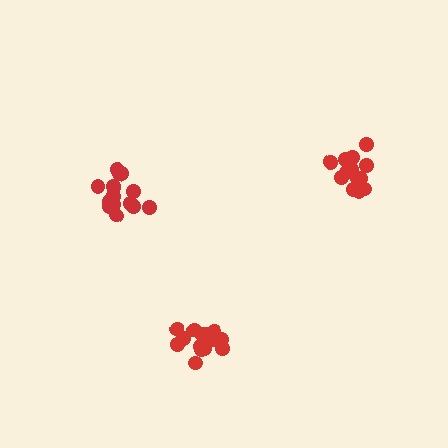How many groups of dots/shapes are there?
There are 3 groups.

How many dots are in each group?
Group 1: 15 dots, Group 2: 14 dots, Group 3: 15 dots (44 total).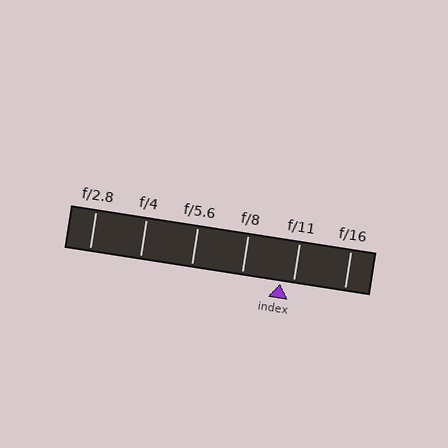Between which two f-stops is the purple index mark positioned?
The index mark is between f/8 and f/11.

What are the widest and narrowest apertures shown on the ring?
The widest aperture shown is f/2.8 and the narrowest is f/16.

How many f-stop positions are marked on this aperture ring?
There are 6 f-stop positions marked.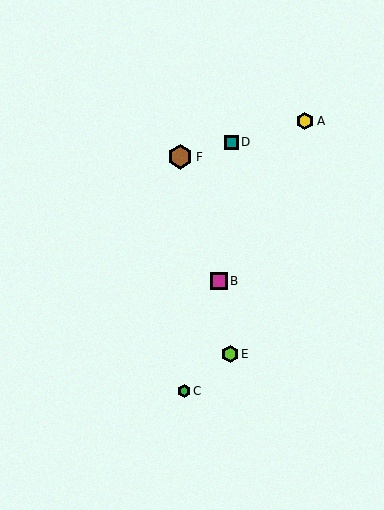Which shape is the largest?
The brown hexagon (labeled F) is the largest.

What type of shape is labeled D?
Shape D is a teal square.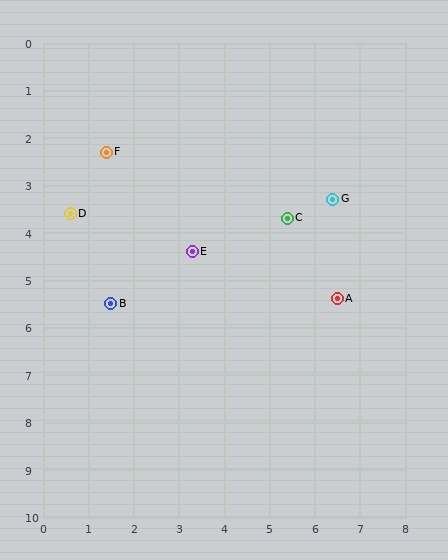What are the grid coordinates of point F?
Point F is at approximately (1.4, 2.3).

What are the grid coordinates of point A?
Point A is at approximately (6.5, 5.4).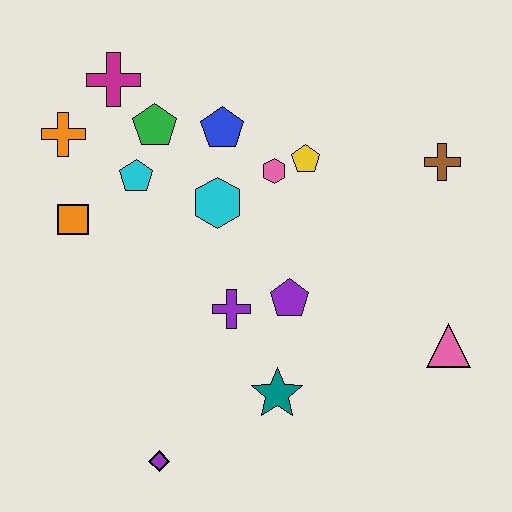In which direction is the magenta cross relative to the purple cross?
The magenta cross is above the purple cross.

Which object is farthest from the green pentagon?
The pink triangle is farthest from the green pentagon.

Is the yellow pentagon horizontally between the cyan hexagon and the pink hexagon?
No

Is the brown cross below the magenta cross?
Yes